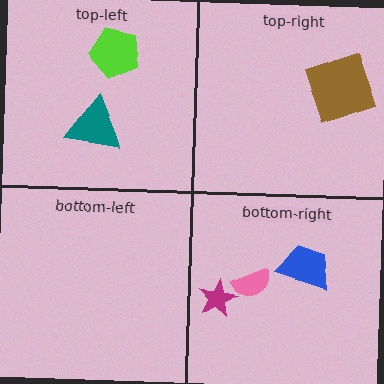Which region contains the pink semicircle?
The bottom-right region.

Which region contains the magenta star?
The bottom-right region.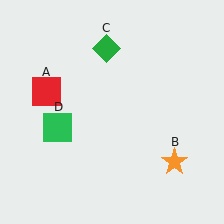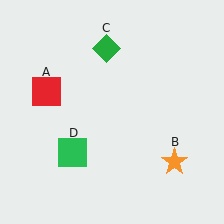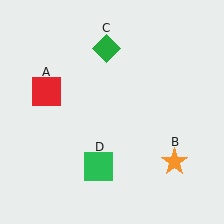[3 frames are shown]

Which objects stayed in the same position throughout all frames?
Red square (object A) and orange star (object B) and green diamond (object C) remained stationary.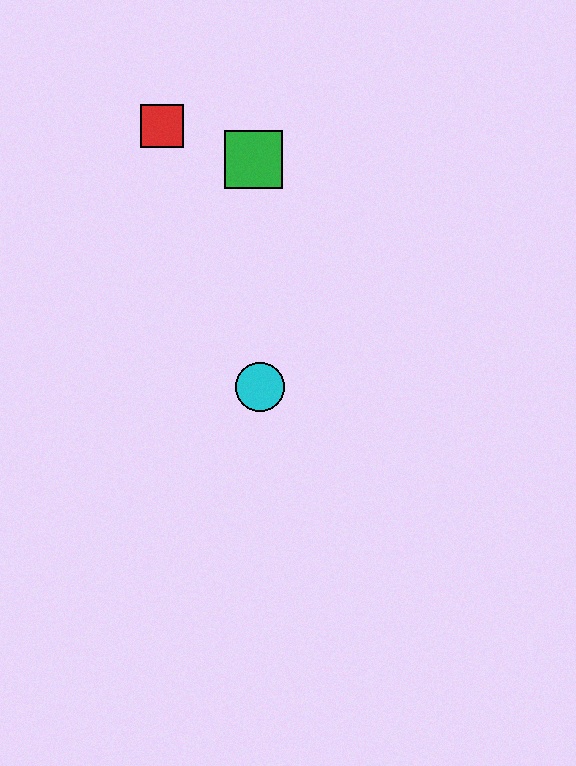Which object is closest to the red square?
The green square is closest to the red square.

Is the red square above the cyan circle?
Yes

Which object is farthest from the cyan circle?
The red square is farthest from the cyan circle.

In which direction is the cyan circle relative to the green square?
The cyan circle is below the green square.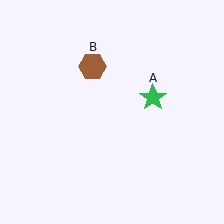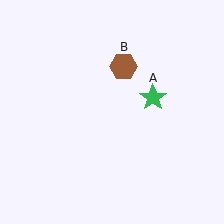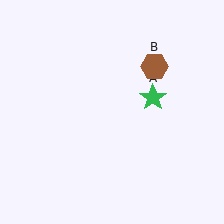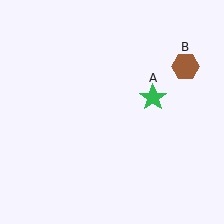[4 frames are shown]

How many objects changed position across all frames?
1 object changed position: brown hexagon (object B).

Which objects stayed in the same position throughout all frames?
Green star (object A) remained stationary.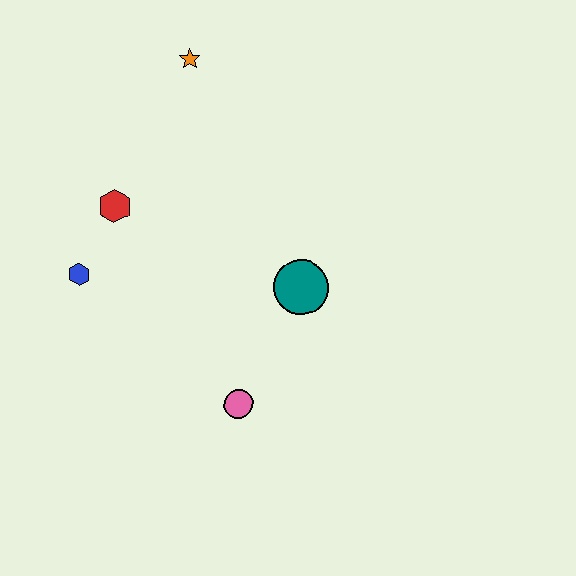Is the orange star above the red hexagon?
Yes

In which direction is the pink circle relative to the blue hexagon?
The pink circle is to the right of the blue hexagon.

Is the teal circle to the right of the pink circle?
Yes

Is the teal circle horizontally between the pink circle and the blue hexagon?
No